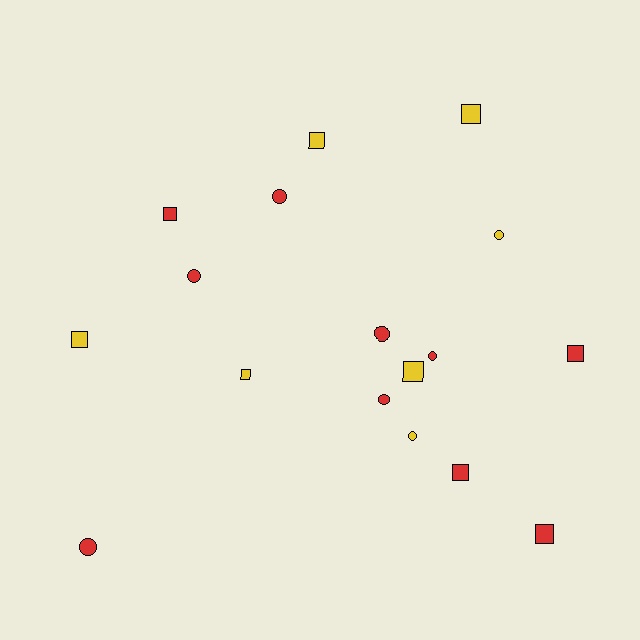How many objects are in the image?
There are 17 objects.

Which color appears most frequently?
Red, with 10 objects.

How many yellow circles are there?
There are 2 yellow circles.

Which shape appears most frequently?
Square, with 9 objects.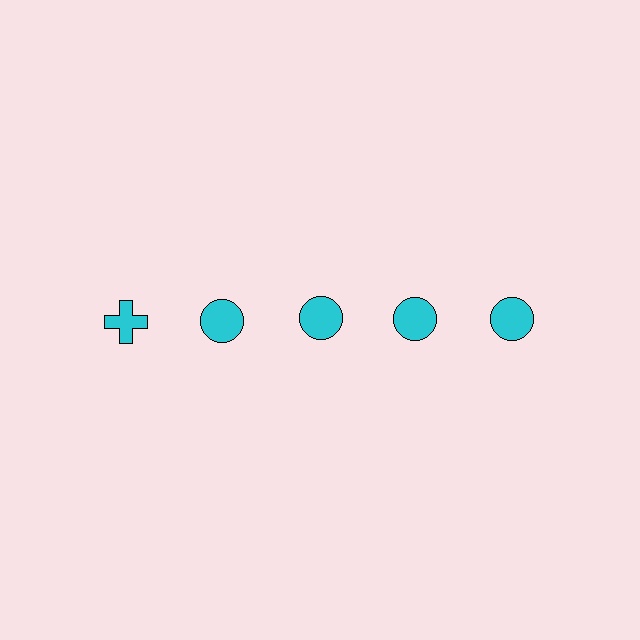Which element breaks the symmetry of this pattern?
The cyan cross in the top row, leftmost column breaks the symmetry. All other shapes are cyan circles.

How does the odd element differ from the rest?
It has a different shape: cross instead of circle.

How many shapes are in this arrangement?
There are 5 shapes arranged in a grid pattern.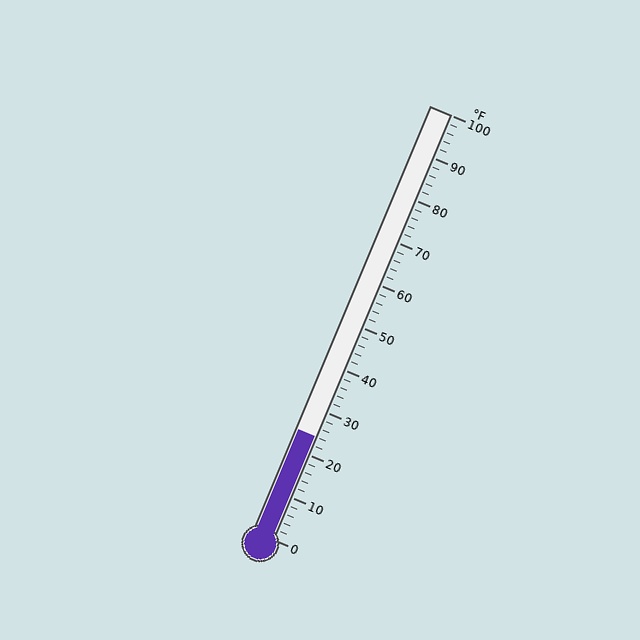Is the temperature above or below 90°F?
The temperature is below 90°F.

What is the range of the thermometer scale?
The thermometer scale ranges from 0°F to 100°F.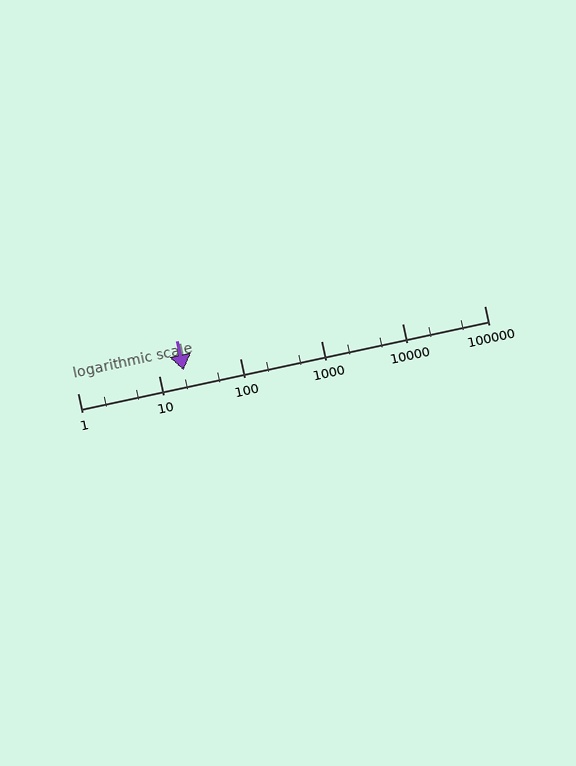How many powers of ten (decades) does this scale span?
The scale spans 5 decades, from 1 to 100000.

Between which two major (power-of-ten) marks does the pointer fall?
The pointer is between 10 and 100.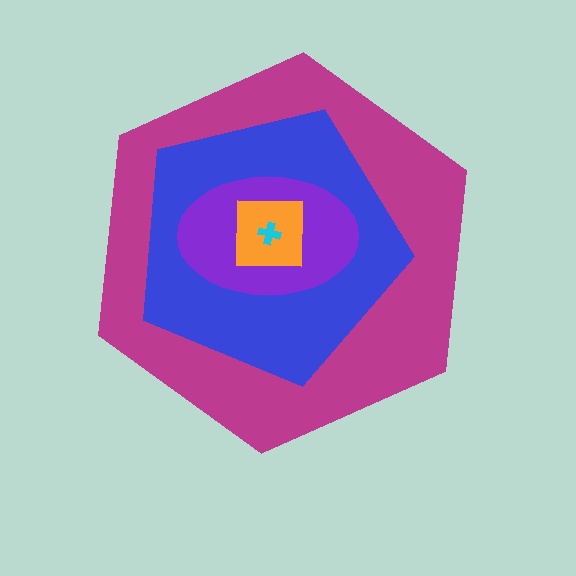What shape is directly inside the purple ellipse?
The orange square.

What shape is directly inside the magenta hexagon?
The blue pentagon.